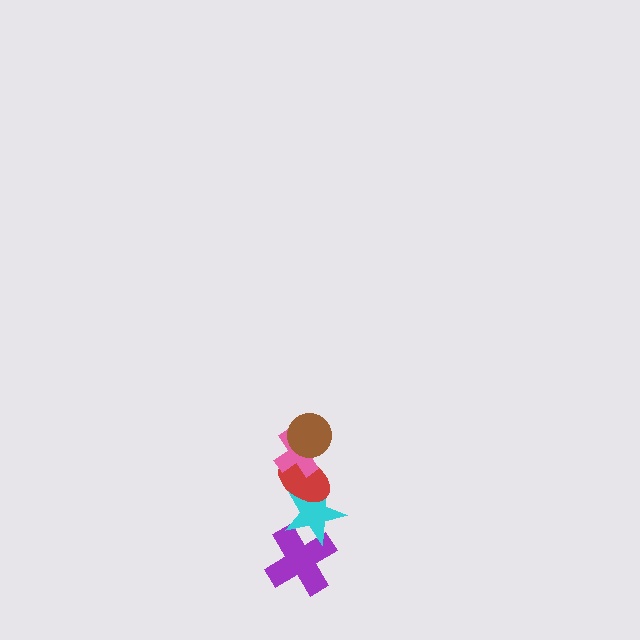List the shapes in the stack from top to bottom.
From top to bottom: the brown circle, the pink cross, the red ellipse, the cyan star, the purple cross.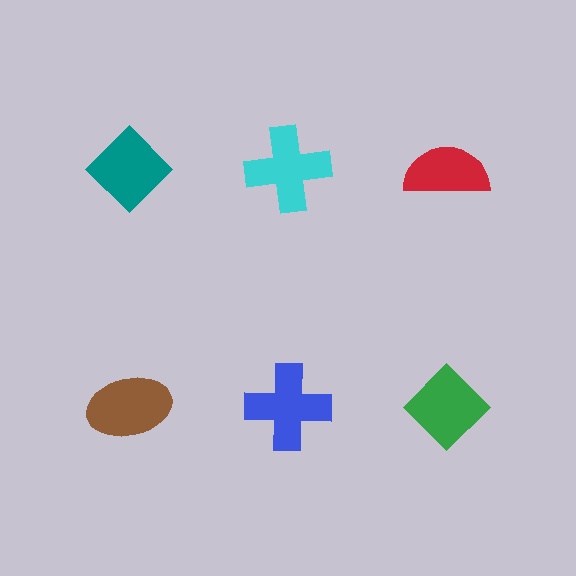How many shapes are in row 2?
3 shapes.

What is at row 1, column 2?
A cyan cross.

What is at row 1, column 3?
A red semicircle.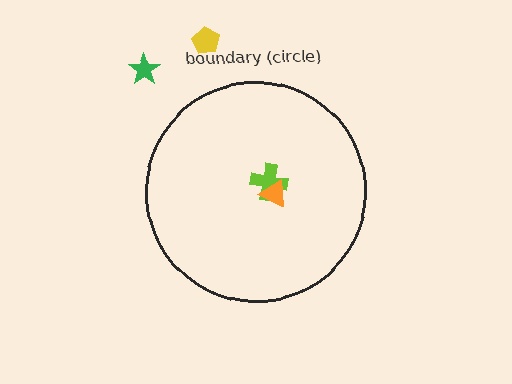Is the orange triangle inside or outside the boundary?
Inside.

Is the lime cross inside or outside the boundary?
Inside.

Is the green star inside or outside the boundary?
Outside.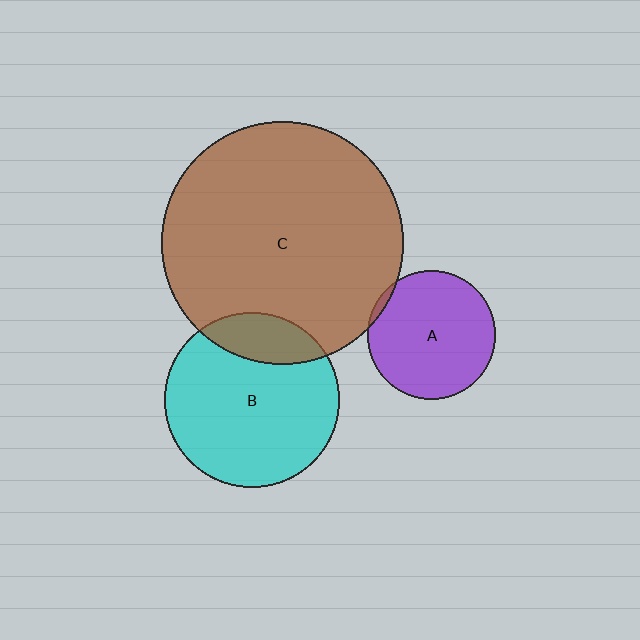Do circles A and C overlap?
Yes.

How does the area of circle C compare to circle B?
Approximately 1.9 times.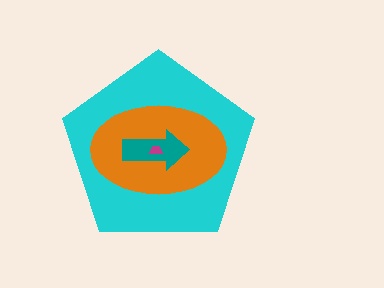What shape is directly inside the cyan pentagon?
The orange ellipse.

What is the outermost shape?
The cyan pentagon.